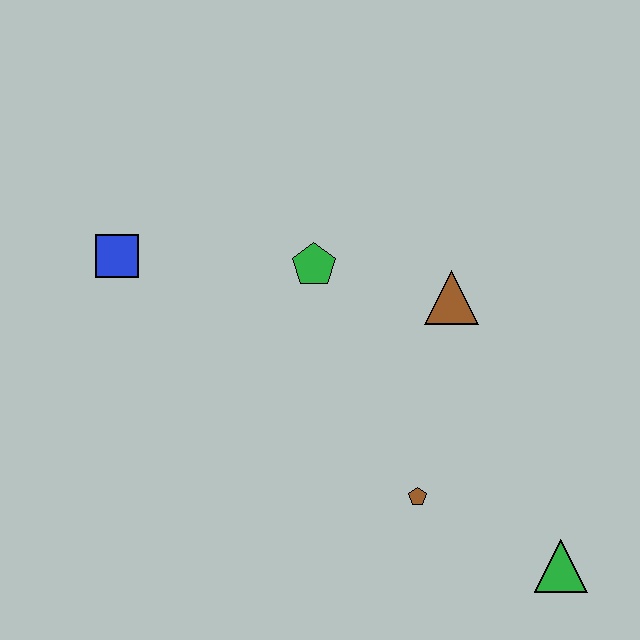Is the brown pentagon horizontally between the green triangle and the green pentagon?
Yes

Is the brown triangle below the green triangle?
No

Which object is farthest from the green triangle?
The blue square is farthest from the green triangle.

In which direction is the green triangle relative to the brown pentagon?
The green triangle is to the right of the brown pentagon.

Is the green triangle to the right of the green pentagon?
Yes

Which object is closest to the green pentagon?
The brown triangle is closest to the green pentagon.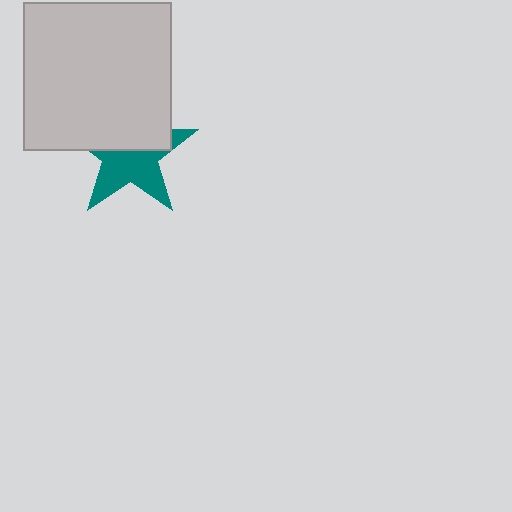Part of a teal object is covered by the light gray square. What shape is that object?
It is a star.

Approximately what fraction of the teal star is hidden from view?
Roughly 48% of the teal star is hidden behind the light gray square.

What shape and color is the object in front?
The object in front is a light gray square.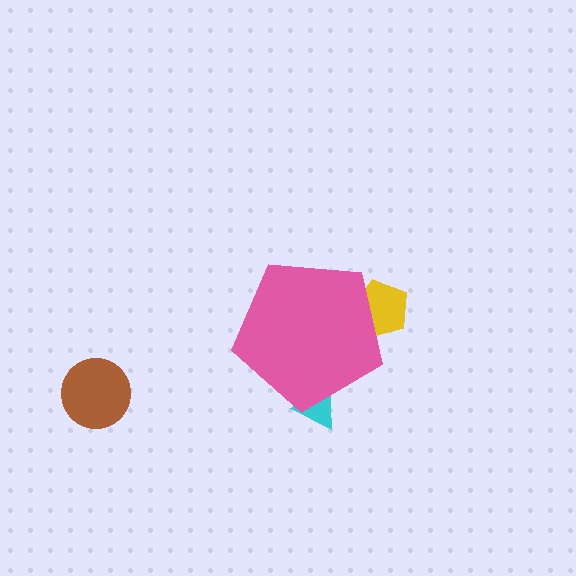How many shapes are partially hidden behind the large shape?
2 shapes are partially hidden.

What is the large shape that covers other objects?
A pink pentagon.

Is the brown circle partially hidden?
No, the brown circle is fully visible.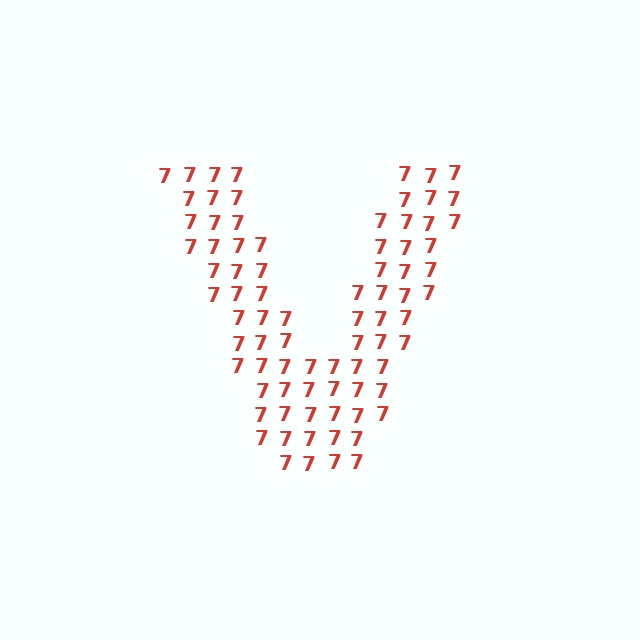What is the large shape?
The large shape is the letter V.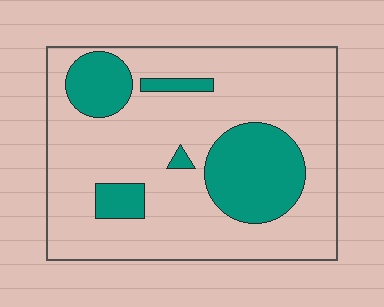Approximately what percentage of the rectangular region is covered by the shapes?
Approximately 25%.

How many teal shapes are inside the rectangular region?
5.